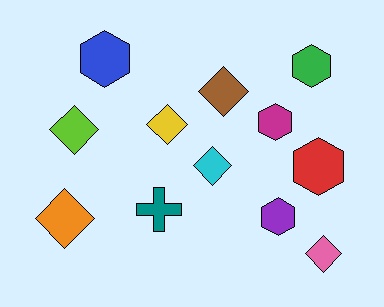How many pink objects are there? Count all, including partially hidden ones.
There is 1 pink object.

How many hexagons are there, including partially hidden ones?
There are 5 hexagons.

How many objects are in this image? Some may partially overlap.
There are 12 objects.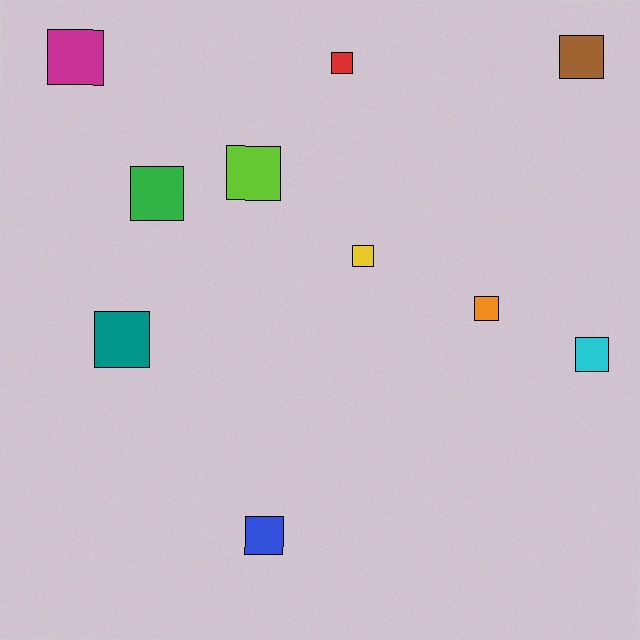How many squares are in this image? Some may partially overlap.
There are 10 squares.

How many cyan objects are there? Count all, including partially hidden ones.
There is 1 cyan object.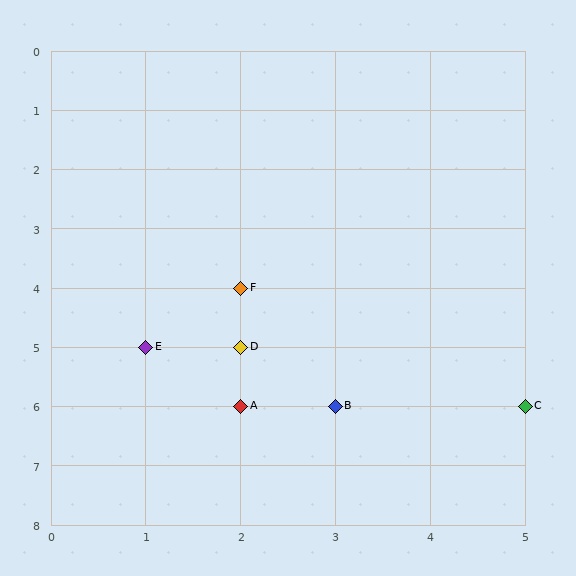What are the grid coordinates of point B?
Point B is at grid coordinates (3, 6).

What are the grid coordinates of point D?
Point D is at grid coordinates (2, 5).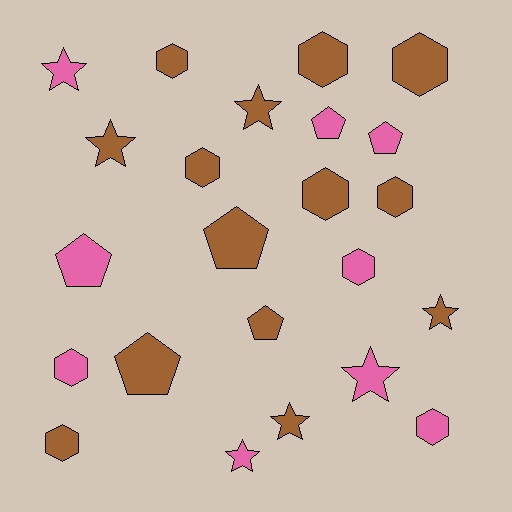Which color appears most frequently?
Brown, with 14 objects.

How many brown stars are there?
There are 4 brown stars.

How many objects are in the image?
There are 23 objects.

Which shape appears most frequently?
Hexagon, with 10 objects.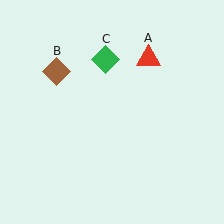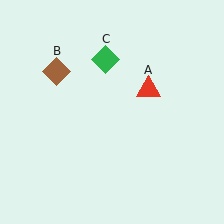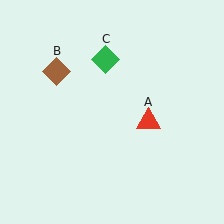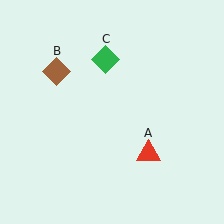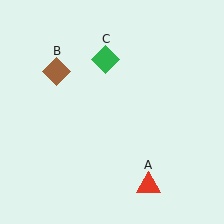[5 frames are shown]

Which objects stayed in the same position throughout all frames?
Brown diamond (object B) and green diamond (object C) remained stationary.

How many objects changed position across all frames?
1 object changed position: red triangle (object A).